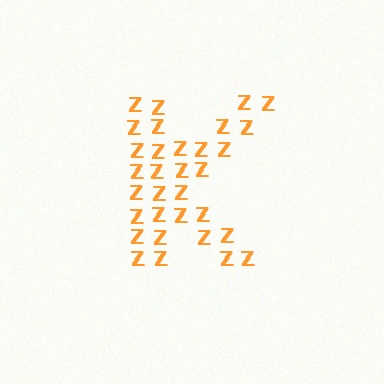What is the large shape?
The large shape is the letter K.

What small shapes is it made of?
It is made of small letter Z's.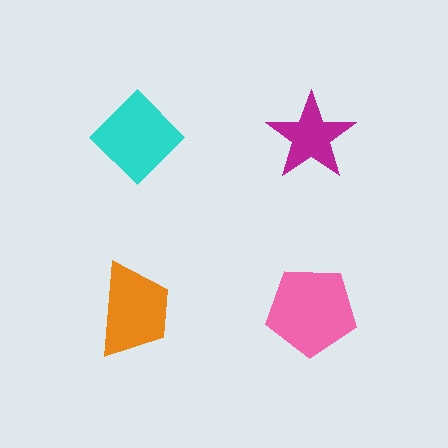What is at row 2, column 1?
An orange trapezoid.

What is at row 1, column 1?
A cyan diamond.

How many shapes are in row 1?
2 shapes.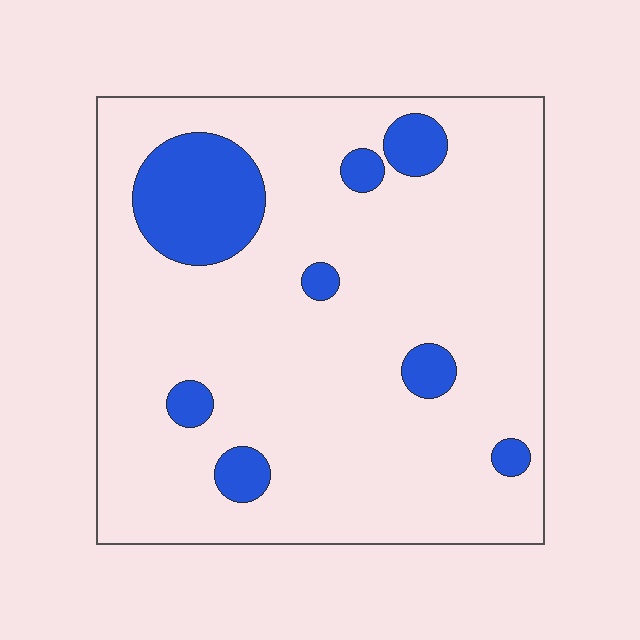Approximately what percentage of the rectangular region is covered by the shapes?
Approximately 15%.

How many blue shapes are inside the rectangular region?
8.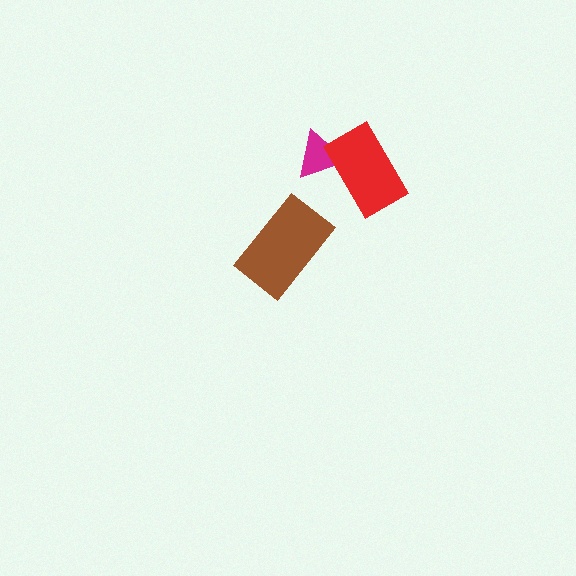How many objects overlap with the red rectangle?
1 object overlaps with the red rectangle.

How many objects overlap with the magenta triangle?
1 object overlaps with the magenta triangle.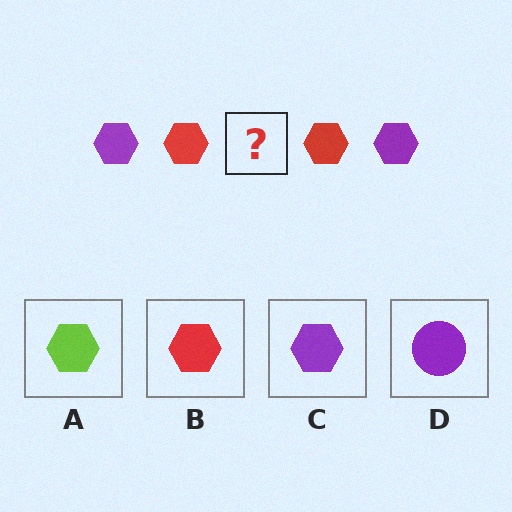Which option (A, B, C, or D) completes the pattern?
C.